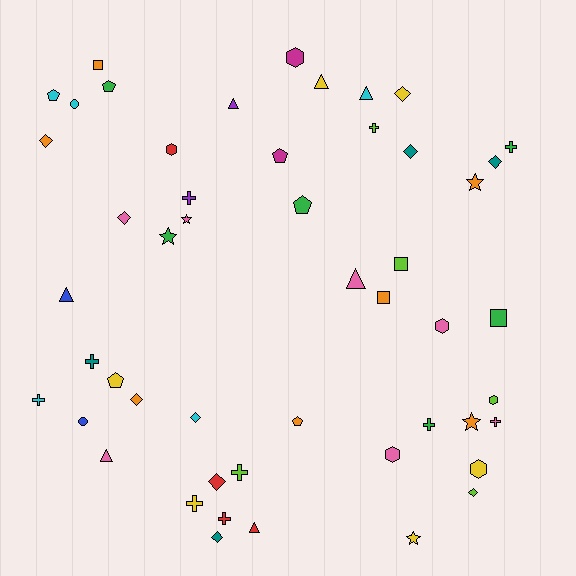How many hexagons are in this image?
There are 6 hexagons.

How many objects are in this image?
There are 50 objects.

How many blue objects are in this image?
There are 2 blue objects.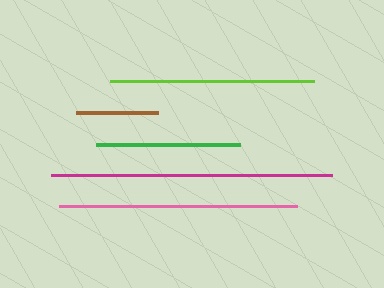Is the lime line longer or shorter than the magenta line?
The magenta line is longer than the lime line.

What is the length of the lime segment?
The lime segment is approximately 204 pixels long.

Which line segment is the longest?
The magenta line is the longest at approximately 281 pixels.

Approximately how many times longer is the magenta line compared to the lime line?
The magenta line is approximately 1.4 times the length of the lime line.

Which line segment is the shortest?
The brown line is the shortest at approximately 82 pixels.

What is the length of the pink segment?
The pink segment is approximately 237 pixels long.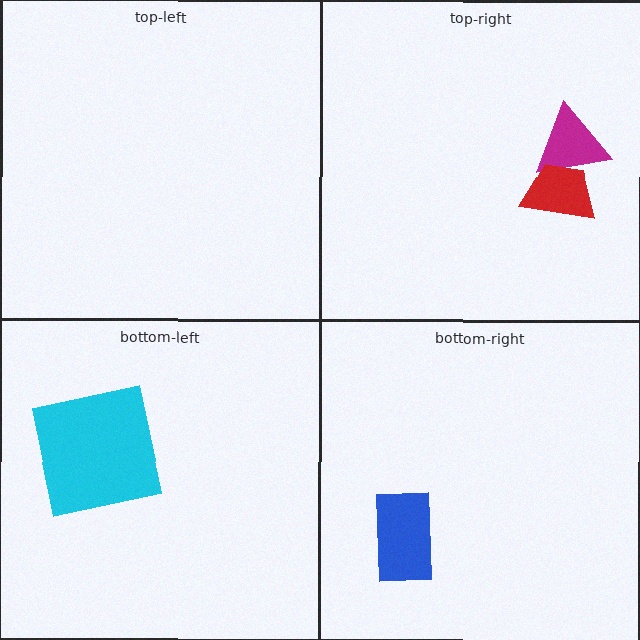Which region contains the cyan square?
The bottom-left region.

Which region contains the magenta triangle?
The top-right region.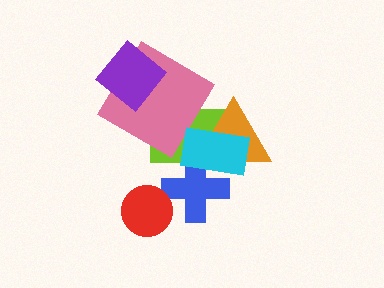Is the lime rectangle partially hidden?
Yes, it is partially covered by another shape.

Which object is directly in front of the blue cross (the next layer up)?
The lime rectangle is directly in front of the blue cross.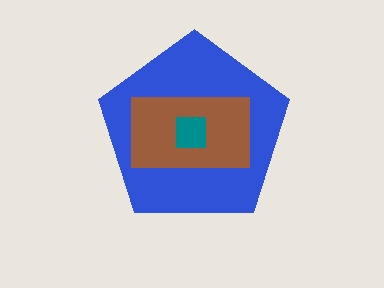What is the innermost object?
The teal square.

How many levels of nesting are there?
3.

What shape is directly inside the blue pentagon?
The brown rectangle.